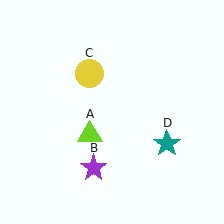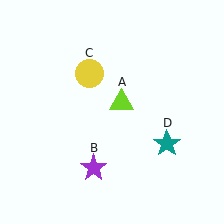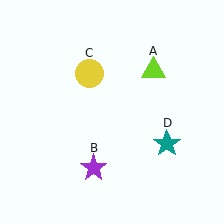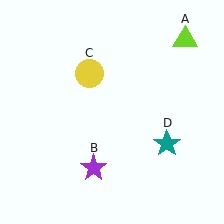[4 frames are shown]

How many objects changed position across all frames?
1 object changed position: lime triangle (object A).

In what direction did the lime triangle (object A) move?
The lime triangle (object A) moved up and to the right.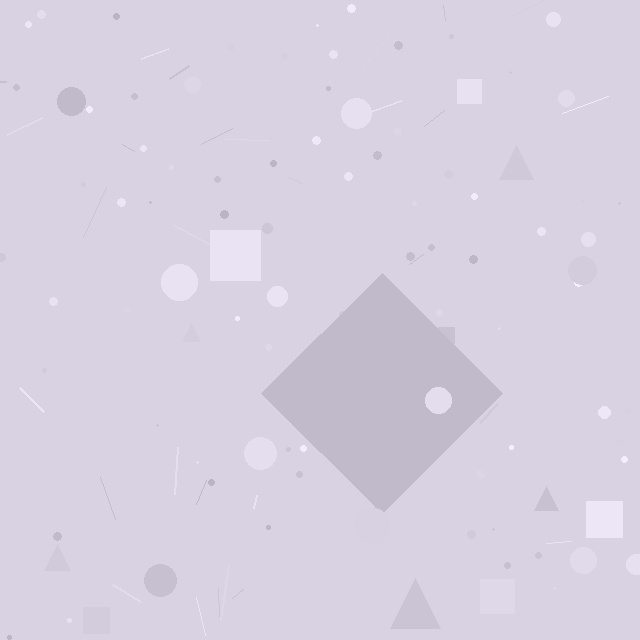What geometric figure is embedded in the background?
A diamond is embedded in the background.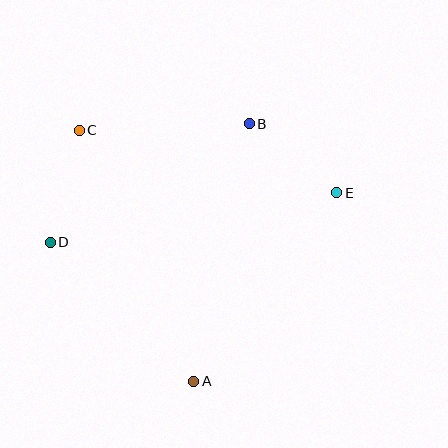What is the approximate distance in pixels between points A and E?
The distance between A and E is approximately 237 pixels.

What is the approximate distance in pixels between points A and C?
The distance between A and C is approximately 276 pixels.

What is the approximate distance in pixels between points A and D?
The distance between A and D is approximately 200 pixels.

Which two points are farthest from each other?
Points D and E are farthest from each other.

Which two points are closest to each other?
Points B and E are closest to each other.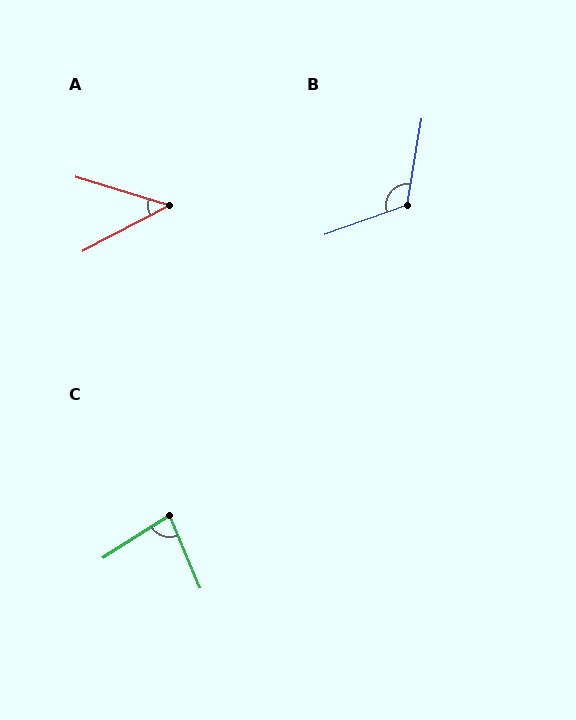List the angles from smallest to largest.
A (45°), C (80°), B (119°).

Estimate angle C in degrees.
Approximately 80 degrees.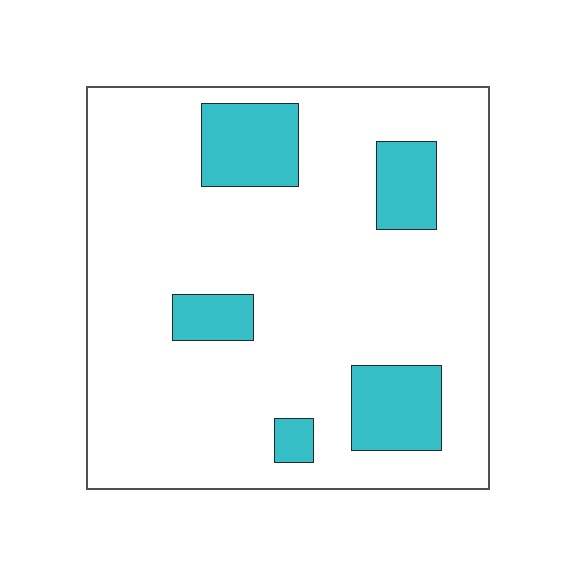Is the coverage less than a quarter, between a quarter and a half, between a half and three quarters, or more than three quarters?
Less than a quarter.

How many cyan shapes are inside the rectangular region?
5.